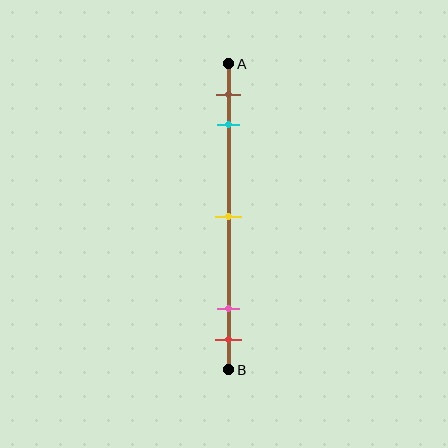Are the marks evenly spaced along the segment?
No, the marks are not evenly spaced.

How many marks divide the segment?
There are 5 marks dividing the segment.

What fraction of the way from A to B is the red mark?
The red mark is approximately 90% (0.9) of the way from A to B.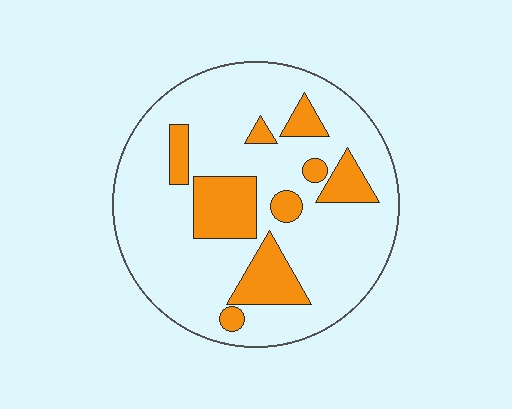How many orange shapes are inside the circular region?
9.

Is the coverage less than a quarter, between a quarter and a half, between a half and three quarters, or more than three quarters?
Less than a quarter.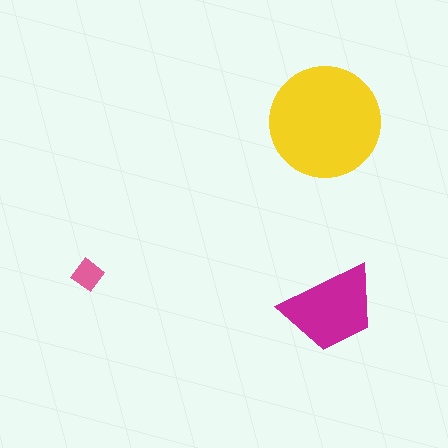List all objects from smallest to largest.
The pink diamond, the magenta trapezoid, the yellow circle.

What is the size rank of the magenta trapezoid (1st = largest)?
2nd.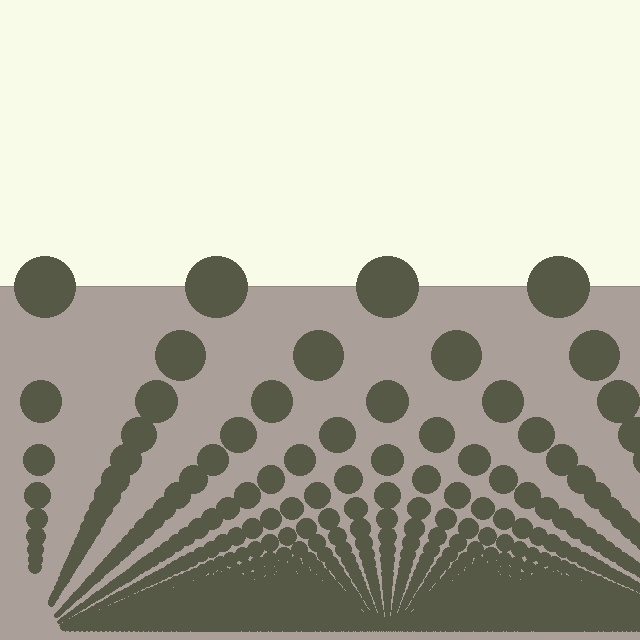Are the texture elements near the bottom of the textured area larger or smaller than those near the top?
Smaller. The gradient is inverted — elements near the bottom are smaller and denser.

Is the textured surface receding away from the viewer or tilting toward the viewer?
The surface appears to tilt toward the viewer. Texture elements get larger and sparser toward the top.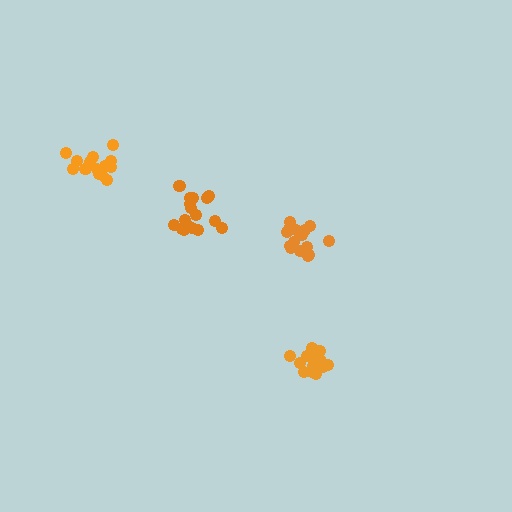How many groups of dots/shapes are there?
There are 4 groups.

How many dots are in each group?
Group 1: 14 dots, Group 2: 17 dots, Group 3: 15 dots, Group 4: 17 dots (63 total).